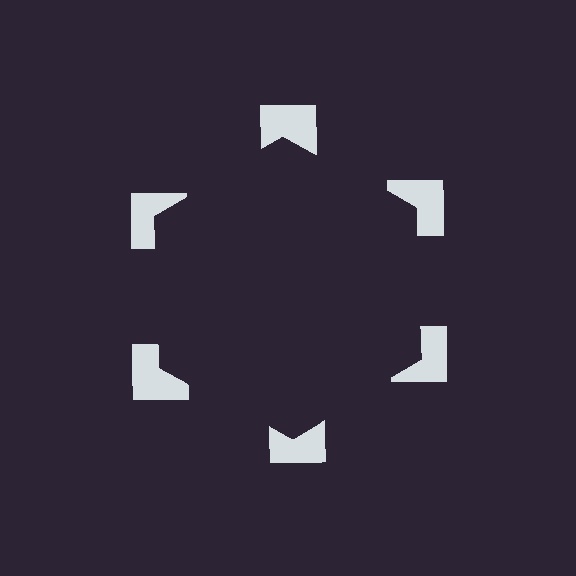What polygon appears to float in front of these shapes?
An illusory hexagon — its edges are inferred from the aligned wedge cuts in the notched squares, not physically drawn.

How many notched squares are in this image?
There are 6 — one at each vertex of the illusory hexagon.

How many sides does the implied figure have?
6 sides.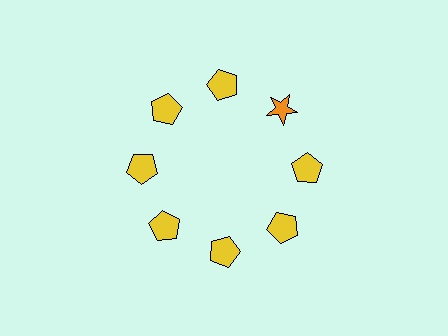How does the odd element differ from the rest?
It differs in both color (orange instead of yellow) and shape (star instead of pentagon).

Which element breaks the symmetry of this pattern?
The orange star at roughly the 2 o'clock position breaks the symmetry. All other shapes are yellow pentagons.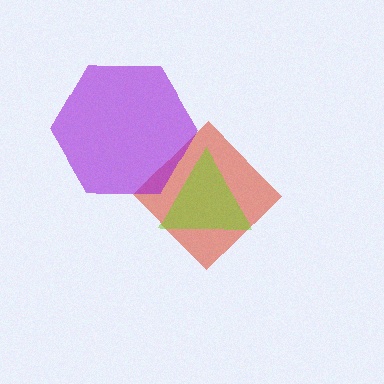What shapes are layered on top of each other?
The layered shapes are: a red diamond, a purple hexagon, a lime triangle.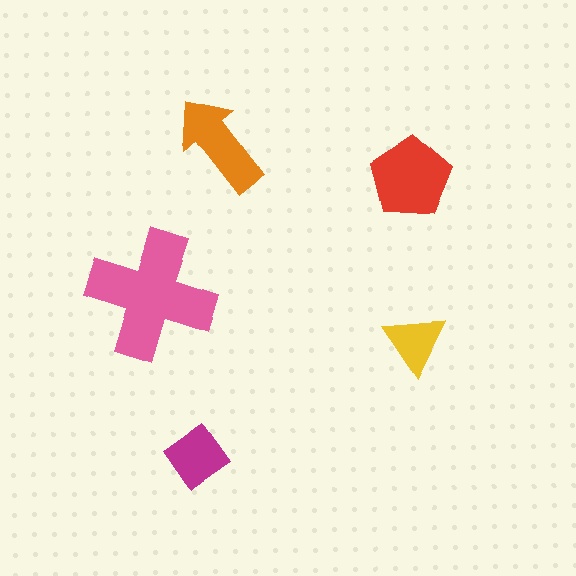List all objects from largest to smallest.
The pink cross, the red pentagon, the orange arrow, the magenta diamond, the yellow triangle.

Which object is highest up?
The orange arrow is topmost.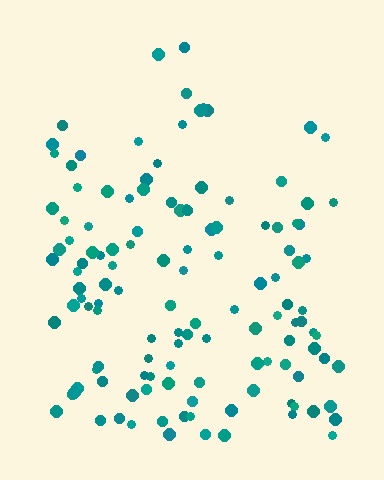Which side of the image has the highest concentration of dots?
The bottom.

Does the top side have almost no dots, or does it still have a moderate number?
Still a moderate number, just noticeably fewer than the bottom.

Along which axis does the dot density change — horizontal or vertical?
Vertical.